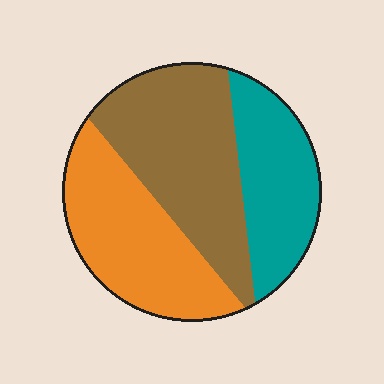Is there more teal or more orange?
Orange.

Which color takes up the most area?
Brown, at roughly 40%.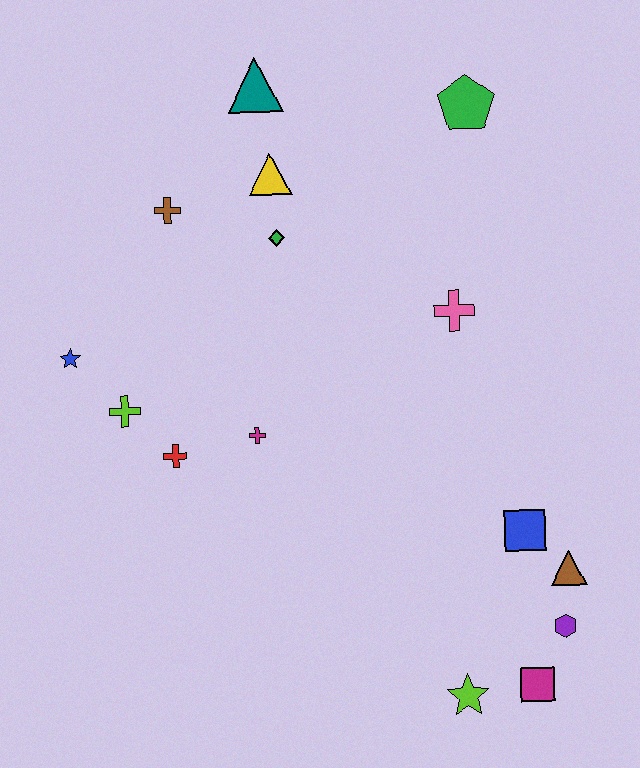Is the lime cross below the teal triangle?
Yes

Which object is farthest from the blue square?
The teal triangle is farthest from the blue square.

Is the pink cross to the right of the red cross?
Yes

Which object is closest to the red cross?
The lime cross is closest to the red cross.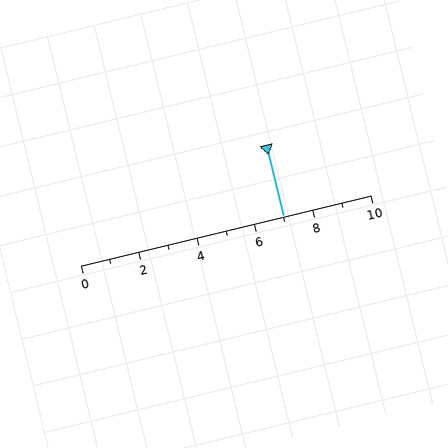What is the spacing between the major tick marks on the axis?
The major ticks are spaced 2 apart.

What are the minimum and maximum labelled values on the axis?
The axis runs from 0 to 10.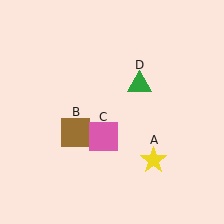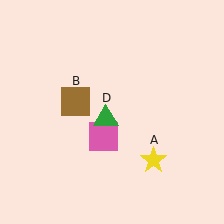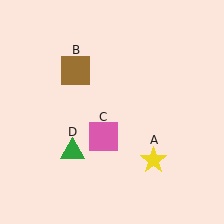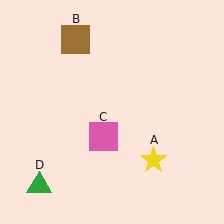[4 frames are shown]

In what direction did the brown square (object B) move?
The brown square (object B) moved up.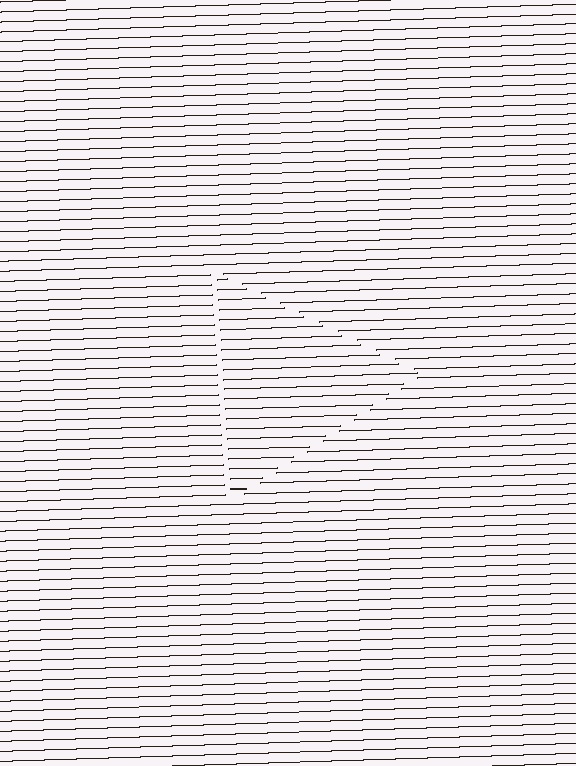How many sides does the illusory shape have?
3 sides — the line-ends trace a triangle.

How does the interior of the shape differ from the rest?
The interior of the shape contains the same grating, shifted by half a period — the contour is defined by the phase discontinuity where line-ends from the inner and outer gratings abut.